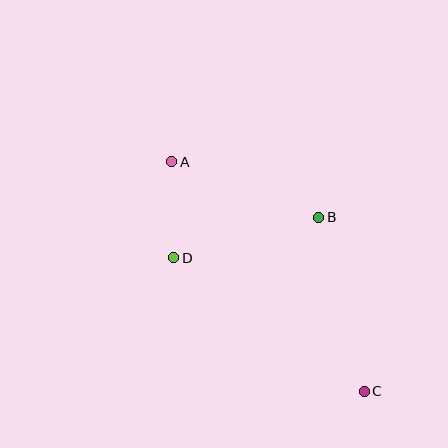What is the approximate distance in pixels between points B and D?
The distance between B and D is approximately 150 pixels.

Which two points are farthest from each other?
Points A and C are farthest from each other.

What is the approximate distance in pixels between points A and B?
The distance between A and B is approximately 157 pixels.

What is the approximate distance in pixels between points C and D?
The distance between C and D is approximately 233 pixels.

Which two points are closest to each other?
Points A and D are closest to each other.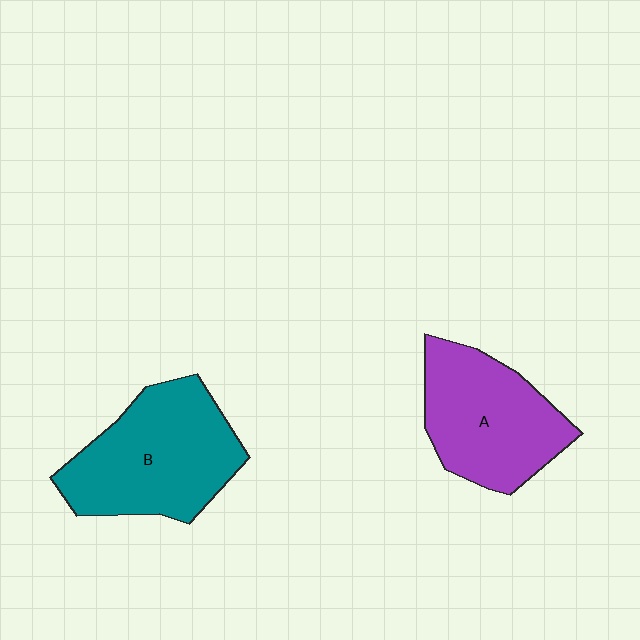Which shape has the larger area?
Shape B (teal).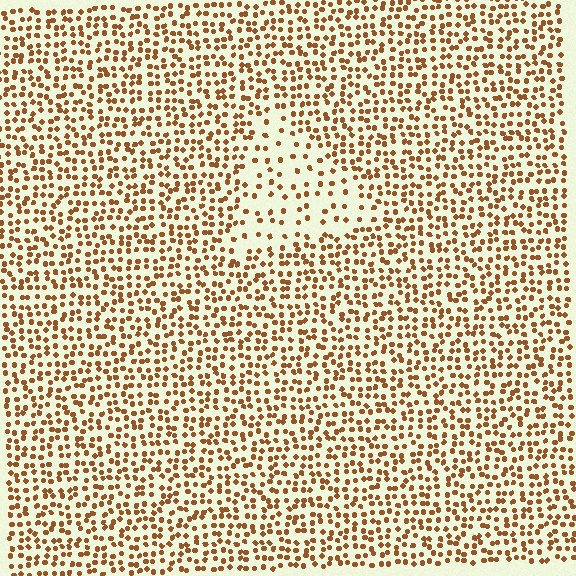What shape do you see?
I see a triangle.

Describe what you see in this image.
The image contains small brown elements arranged at two different densities. A triangle-shaped region is visible where the elements are less densely packed than the surrounding area.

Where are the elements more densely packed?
The elements are more densely packed outside the triangle boundary.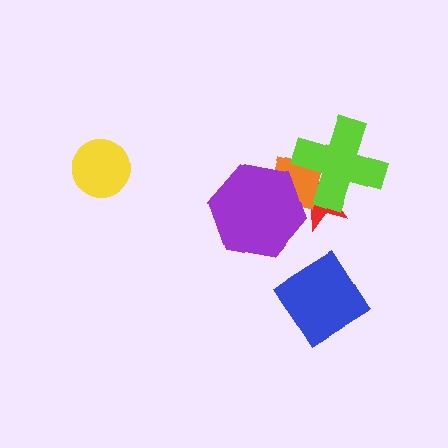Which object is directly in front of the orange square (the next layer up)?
The lime cross is directly in front of the orange square.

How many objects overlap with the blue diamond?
0 objects overlap with the blue diamond.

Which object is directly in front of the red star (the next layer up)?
The orange square is directly in front of the red star.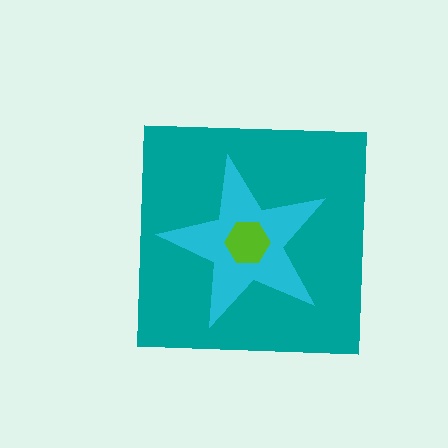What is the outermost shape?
The teal square.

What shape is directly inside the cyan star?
The lime hexagon.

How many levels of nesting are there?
3.